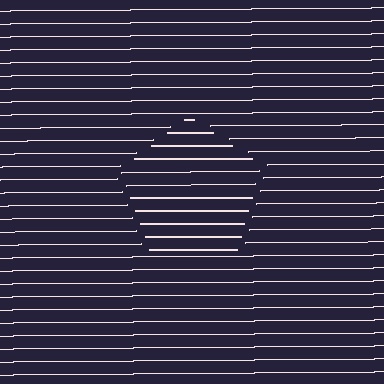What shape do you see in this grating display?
An illusory pentagon. The interior of the shape contains the same grating, shifted by half a period — the contour is defined by the phase discontinuity where line-ends from the inner and outer gratings abut.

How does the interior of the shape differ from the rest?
The interior of the shape contains the same grating, shifted by half a period — the contour is defined by the phase discontinuity where line-ends from the inner and outer gratings abut.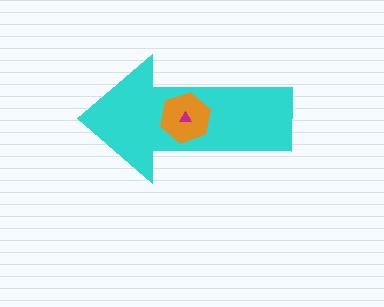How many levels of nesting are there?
3.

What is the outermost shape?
The cyan arrow.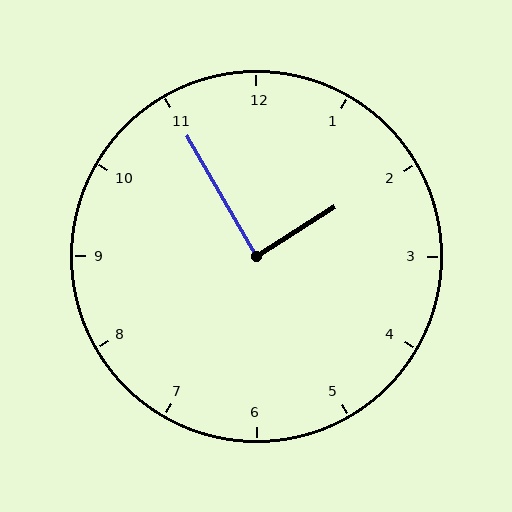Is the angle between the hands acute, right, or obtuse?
It is right.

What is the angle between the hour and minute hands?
Approximately 88 degrees.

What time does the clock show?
1:55.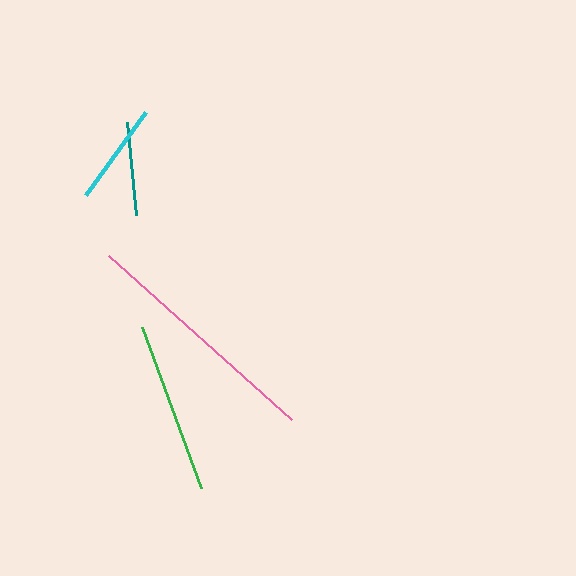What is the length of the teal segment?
The teal segment is approximately 93 pixels long.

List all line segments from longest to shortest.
From longest to shortest: pink, green, cyan, teal.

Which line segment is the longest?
The pink line is the longest at approximately 246 pixels.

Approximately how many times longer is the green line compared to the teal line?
The green line is approximately 1.8 times the length of the teal line.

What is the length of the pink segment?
The pink segment is approximately 246 pixels long.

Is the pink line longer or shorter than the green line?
The pink line is longer than the green line.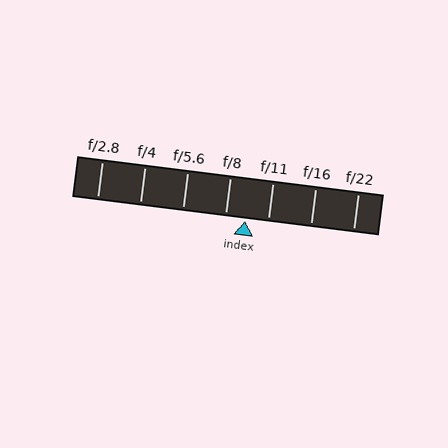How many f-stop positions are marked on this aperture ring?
There are 7 f-stop positions marked.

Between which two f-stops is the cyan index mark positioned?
The index mark is between f/8 and f/11.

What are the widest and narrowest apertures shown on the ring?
The widest aperture shown is f/2.8 and the narrowest is f/22.